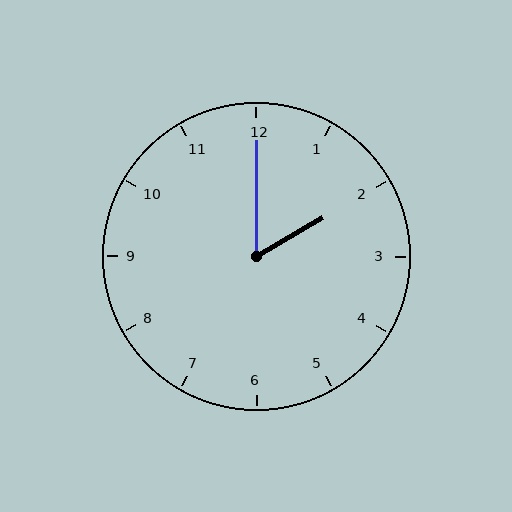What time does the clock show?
2:00.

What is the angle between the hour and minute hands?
Approximately 60 degrees.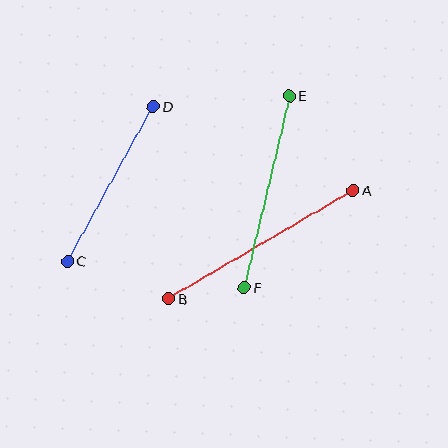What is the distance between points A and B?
The distance is approximately 214 pixels.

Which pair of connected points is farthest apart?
Points A and B are farthest apart.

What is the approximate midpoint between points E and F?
The midpoint is at approximately (267, 192) pixels.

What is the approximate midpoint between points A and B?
The midpoint is at approximately (261, 244) pixels.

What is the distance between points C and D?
The distance is approximately 177 pixels.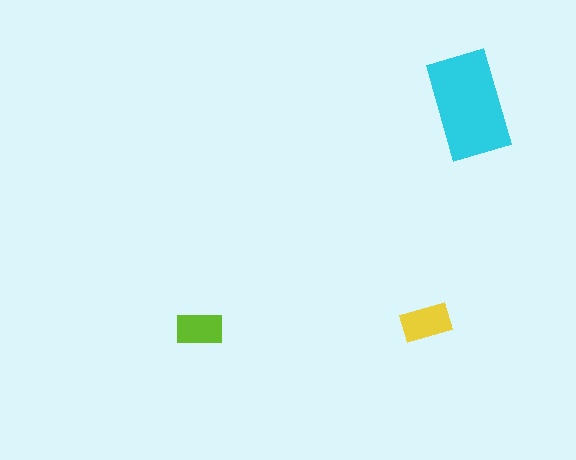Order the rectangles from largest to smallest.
the cyan one, the yellow one, the lime one.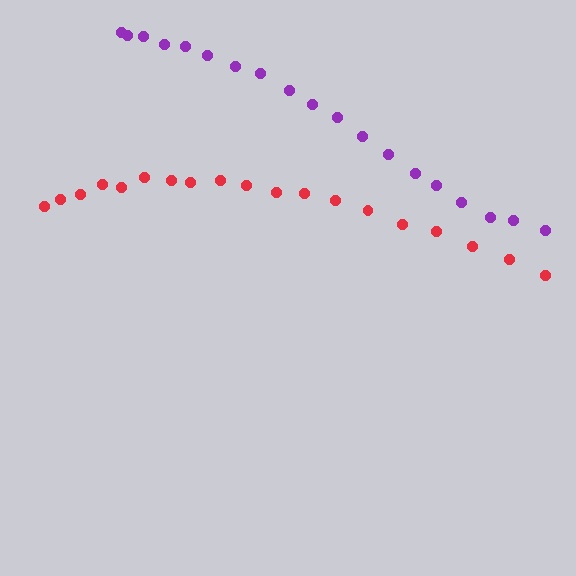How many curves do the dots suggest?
There are 2 distinct paths.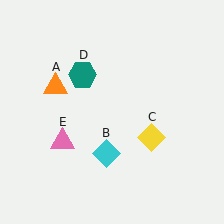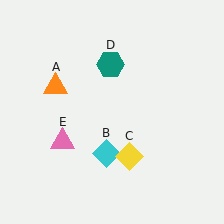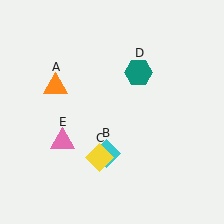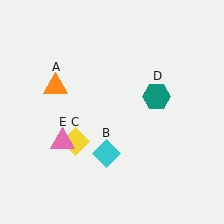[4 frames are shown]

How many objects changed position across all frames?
2 objects changed position: yellow diamond (object C), teal hexagon (object D).